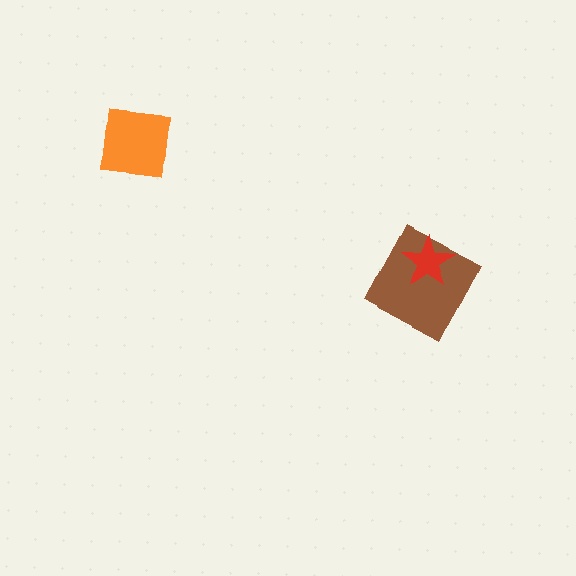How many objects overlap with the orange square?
0 objects overlap with the orange square.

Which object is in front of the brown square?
The red star is in front of the brown square.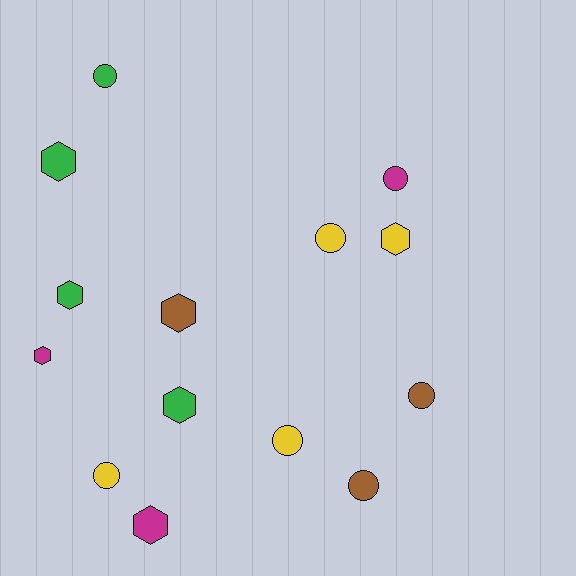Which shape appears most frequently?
Hexagon, with 7 objects.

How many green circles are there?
There is 1 green circle.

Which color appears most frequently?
Green, with 4 objects.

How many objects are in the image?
There are 14 objects.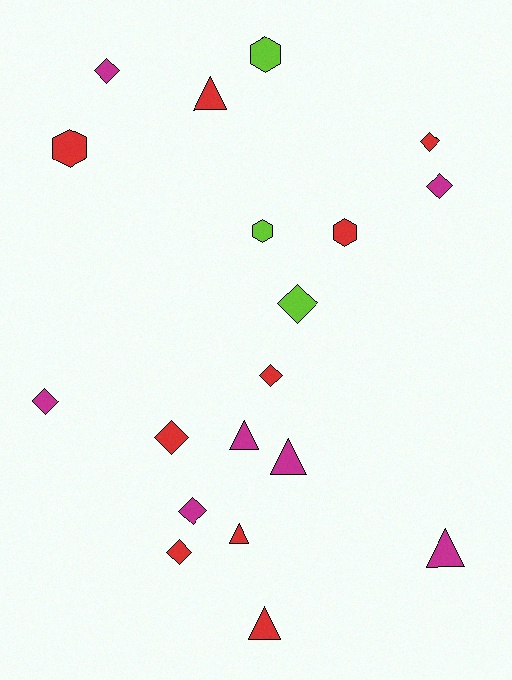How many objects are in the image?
There are 19 objects.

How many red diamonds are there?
There are 4 red diamonds.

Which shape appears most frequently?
Diamond, with 9 objects.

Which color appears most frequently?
Red, with 9 objects.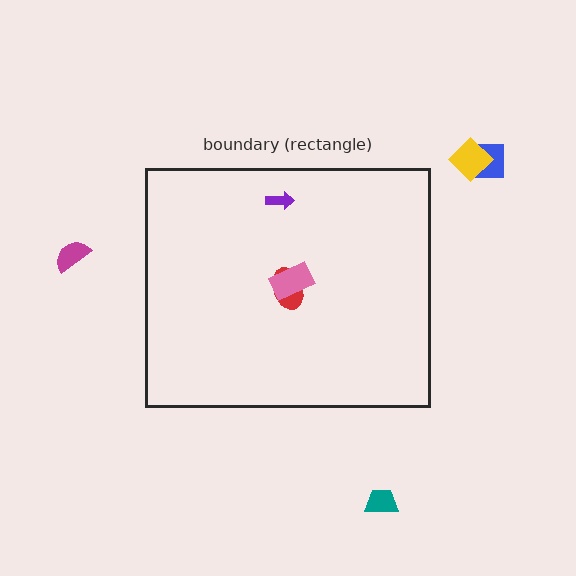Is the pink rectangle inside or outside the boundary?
Inside.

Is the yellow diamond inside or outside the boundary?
Outside.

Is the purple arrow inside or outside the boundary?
Inside.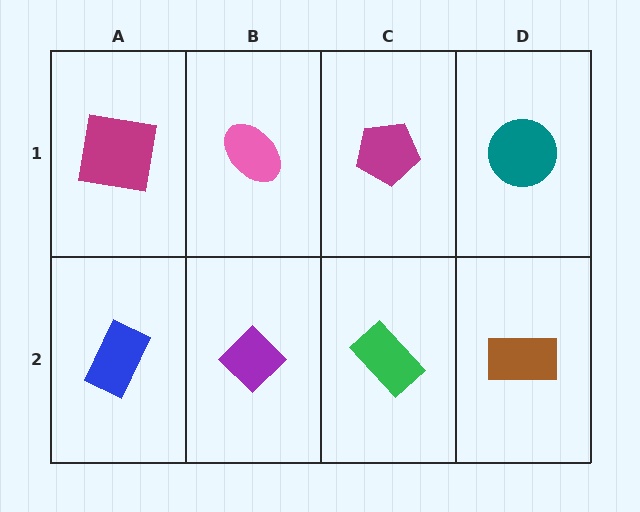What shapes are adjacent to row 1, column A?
A blue rectangle (row 2, column A), a pink ellipse (row 1, column B).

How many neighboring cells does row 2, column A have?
2.